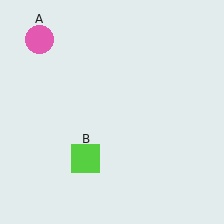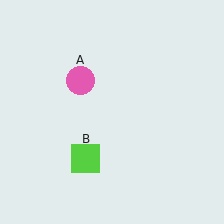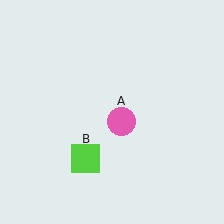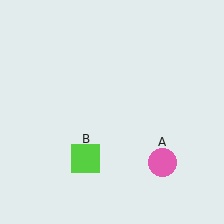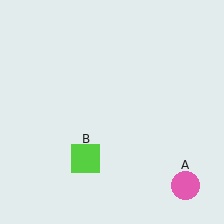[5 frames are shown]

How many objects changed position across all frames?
1 object changed position: pink circle (object A).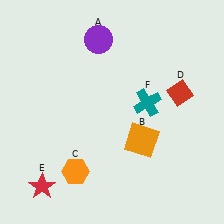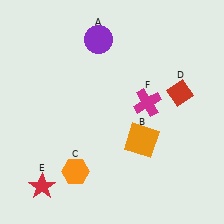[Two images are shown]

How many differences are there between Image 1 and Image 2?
There is 1 difference between the two images.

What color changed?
The cross (F) changed from teal in Image 1 to magenta in Image 2.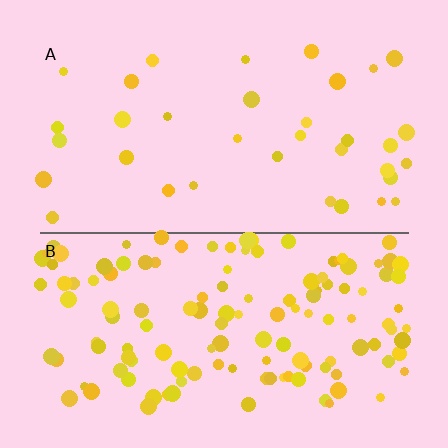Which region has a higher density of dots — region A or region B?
B (the bottom).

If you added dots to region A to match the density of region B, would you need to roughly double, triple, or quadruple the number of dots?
Approximately quadruple.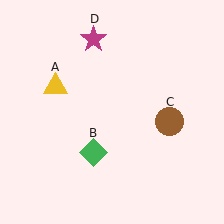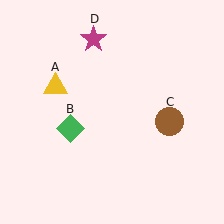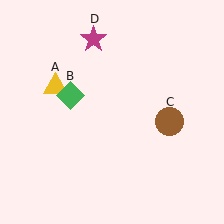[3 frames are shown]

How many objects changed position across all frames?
1 object changed position: green diamond (object B).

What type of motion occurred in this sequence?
The green diamond (object B) rotated clockwise around the center of the scene.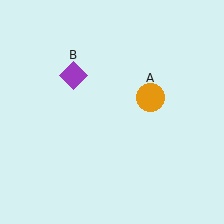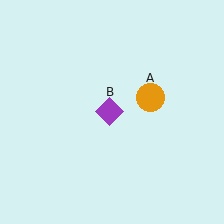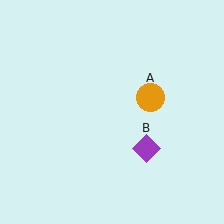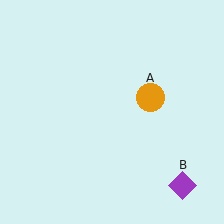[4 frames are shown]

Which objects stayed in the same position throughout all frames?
Orange circle (object A) remained stationary.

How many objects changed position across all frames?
1 object changed position: purple diamond (object B).